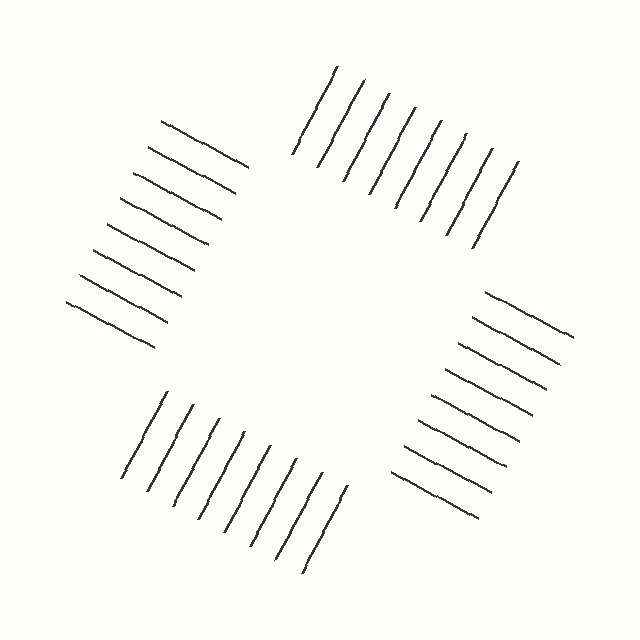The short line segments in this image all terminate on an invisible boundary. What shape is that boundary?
An illusory square — the line segments terminate on its edges but no continuous stroke is drawn.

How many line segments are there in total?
32 — 8 along each of the 4 edges.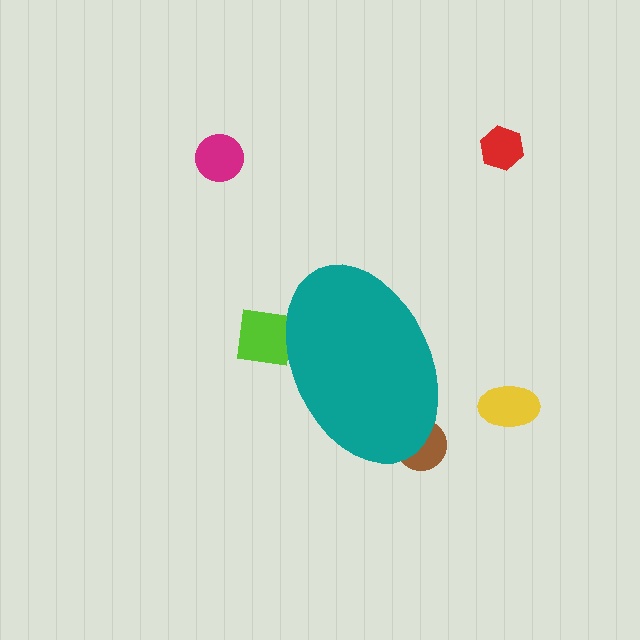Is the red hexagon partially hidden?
No, the red hexagon is fully visible.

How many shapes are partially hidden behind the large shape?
2 shapes are partially hidden.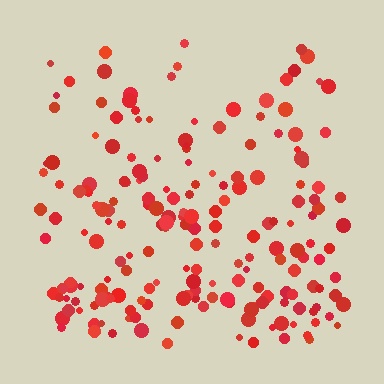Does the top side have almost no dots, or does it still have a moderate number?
Still a moderate number, just noticeably fewer than the bottom.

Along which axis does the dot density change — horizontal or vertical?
Vertical.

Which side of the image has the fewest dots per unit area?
The top.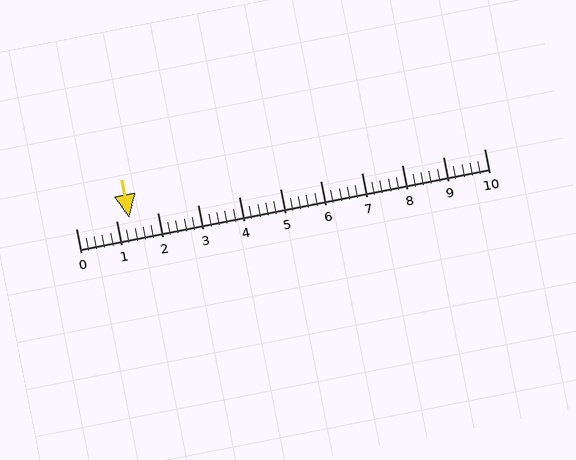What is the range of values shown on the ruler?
The ruler shows values from 0 to 10.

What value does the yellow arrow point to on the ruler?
The yellow arrow points to approximately 1.3.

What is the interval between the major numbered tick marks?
The major tick marks are spaced 1 units apart.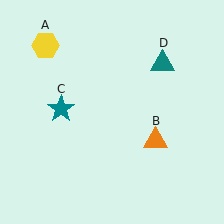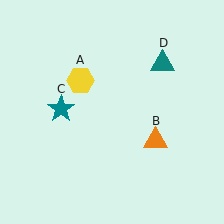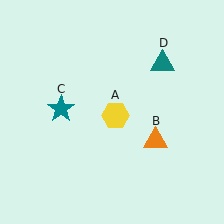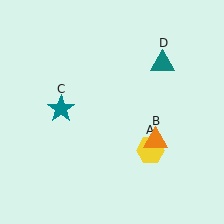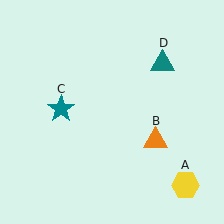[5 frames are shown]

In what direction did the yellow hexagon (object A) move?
The yellow hexagon (object A) moved down and to the right.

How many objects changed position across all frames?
1 object changed position: yellow hexagon (object A).